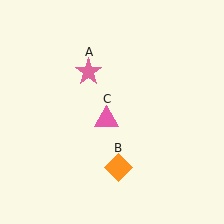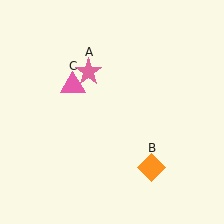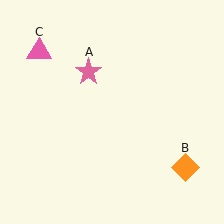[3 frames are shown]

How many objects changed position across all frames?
2 objects changed position: orange diamond (object B), pink triangle (object C).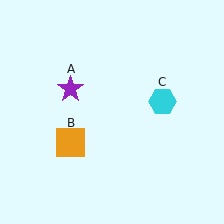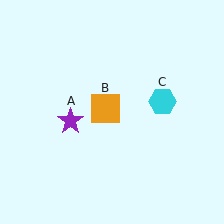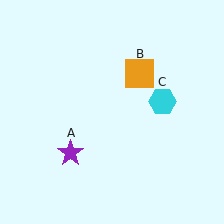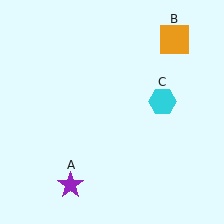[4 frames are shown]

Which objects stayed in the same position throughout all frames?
Cyan hexagon (object C) remained stationary.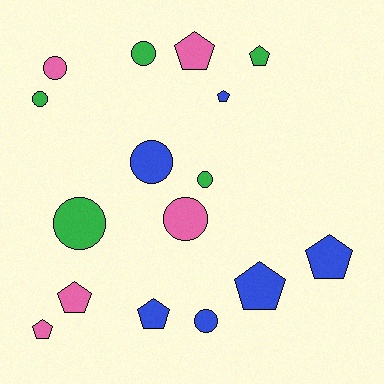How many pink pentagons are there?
There are 3 pink pentagons.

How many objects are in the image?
There are 16 objects.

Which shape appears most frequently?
Pentagon, with 8 objects.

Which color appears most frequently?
Blue, with 6 objects.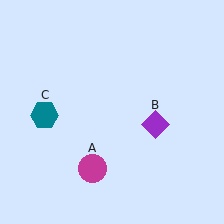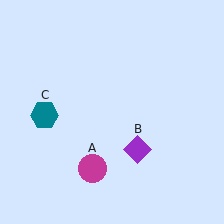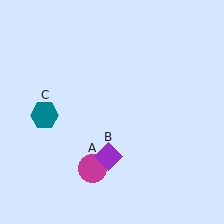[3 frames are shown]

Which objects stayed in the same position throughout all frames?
Magenta circle (object A) and teal hexagon (object C) remained stationary.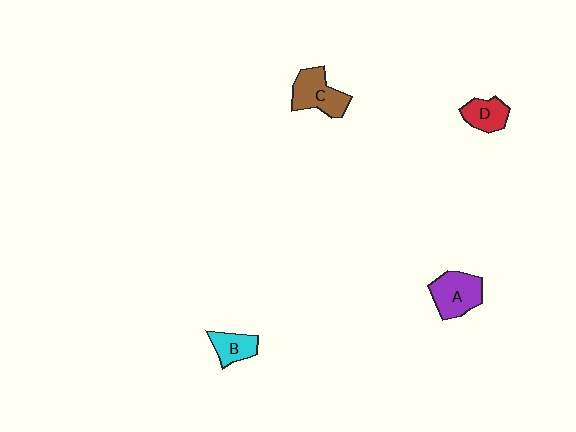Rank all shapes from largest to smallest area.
From largest to smallest: C (brown), A (purple), D (red), B (cyan).